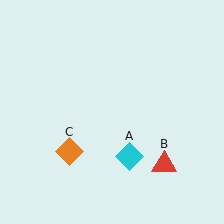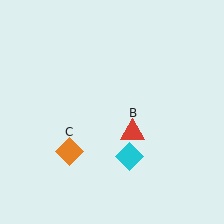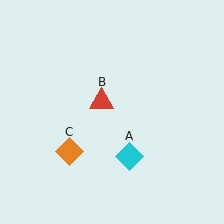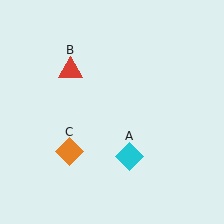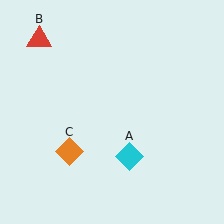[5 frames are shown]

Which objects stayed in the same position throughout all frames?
Cyan diamond (object A) and orange diamond (object C) remained stationary.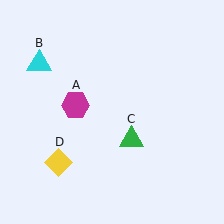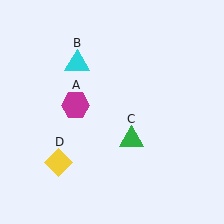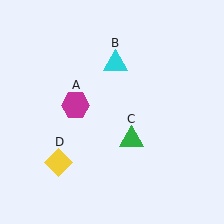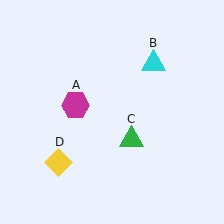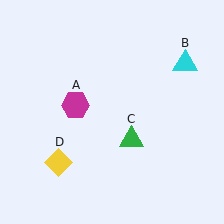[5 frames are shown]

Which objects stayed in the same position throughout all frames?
Magenta hexagon (object A) and green triangle (object C) and yellow diamond (object D) remained stationary.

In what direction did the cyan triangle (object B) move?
The cyan triangle (object B) moved right.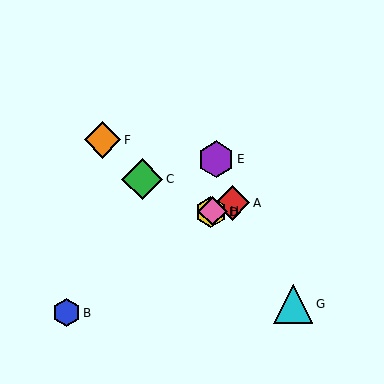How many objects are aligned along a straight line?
3 objects (A, D, H) are aligned along a straight line.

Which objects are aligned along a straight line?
Objects A, D, H are aligned along a straight line.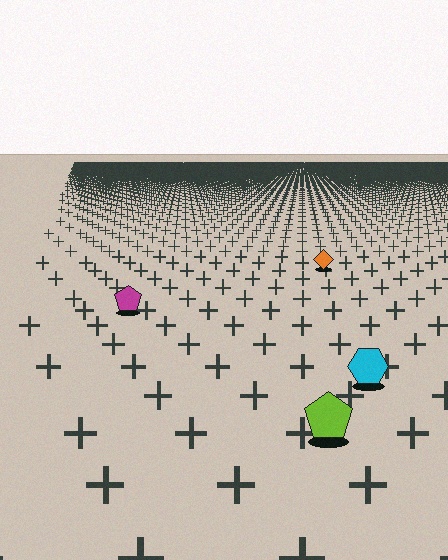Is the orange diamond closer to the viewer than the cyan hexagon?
No. The cyan hexagon is closer — you can tell from the texture gradient: the ground texture is coarser near it.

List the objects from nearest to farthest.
From nearest to farthest: the lime pentagon, the cyan hexagon, the magenta pentagon, the orange diamond.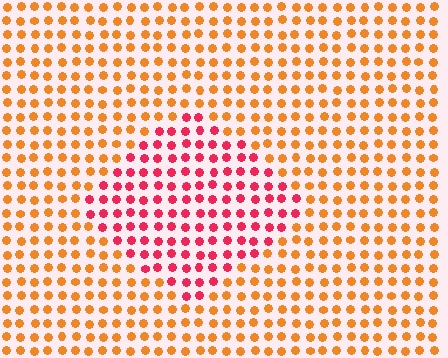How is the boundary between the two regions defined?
The boundary is defined purely by a slight shift in hue (about 45 degrees). Spacing, size, and orientation are identical on both sides.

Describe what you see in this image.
The image is filled with small orange elements in a uniform arrangement. A diamond-shaped region is visible where the elements are tinted to a slightly different hue, forming a subtle color boundary.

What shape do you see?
I see a diamond.